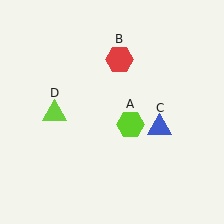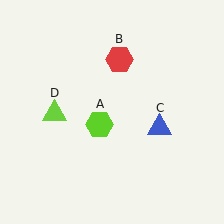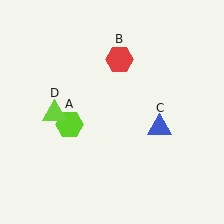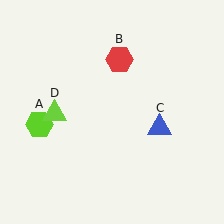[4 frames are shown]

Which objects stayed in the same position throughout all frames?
Red hexagon (object B) and blue triangle (object C) and lime triangle (object D) remained stationary.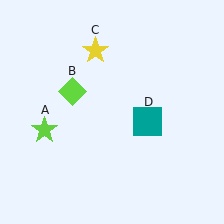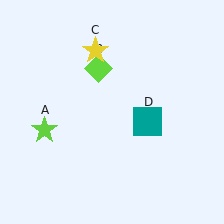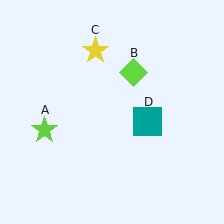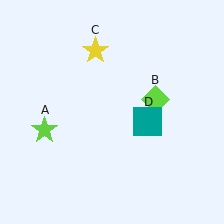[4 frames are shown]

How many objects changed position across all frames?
1 object changed position: lime diamond (object B).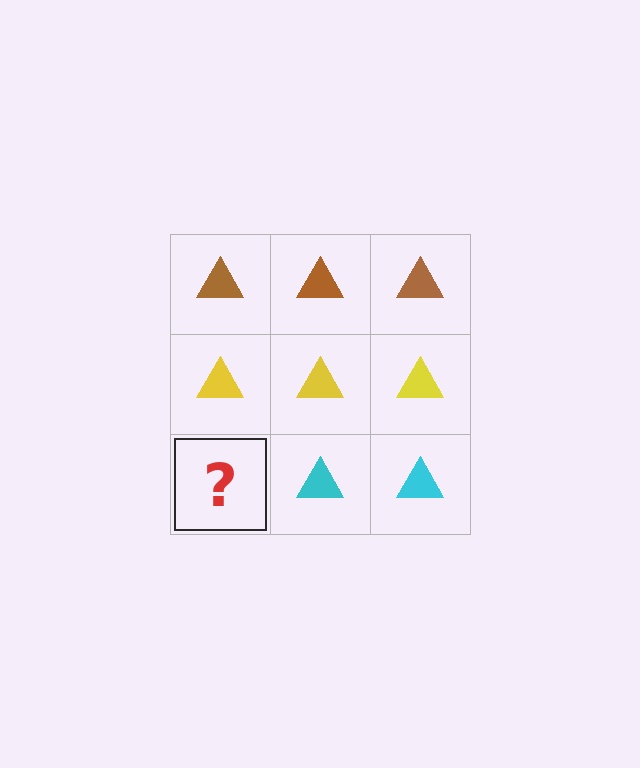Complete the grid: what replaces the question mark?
The question mark should be replaced with a cyan triangle.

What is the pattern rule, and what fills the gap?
The rule is that each row has a consistent color. The gap should be filled with a cyan triangle.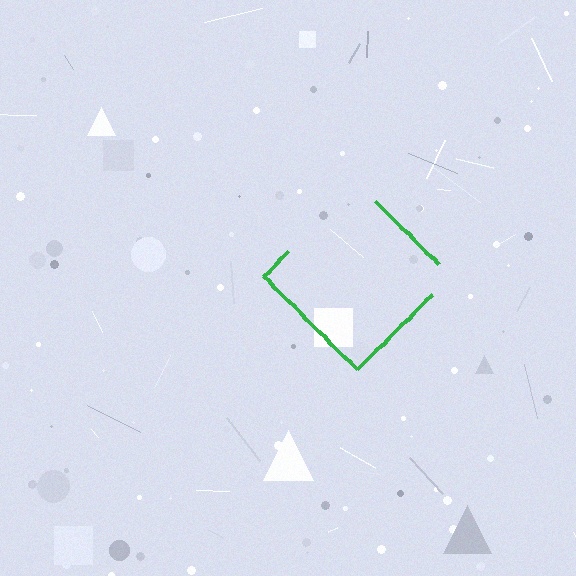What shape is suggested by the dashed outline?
The dashed outline suggests a diamond.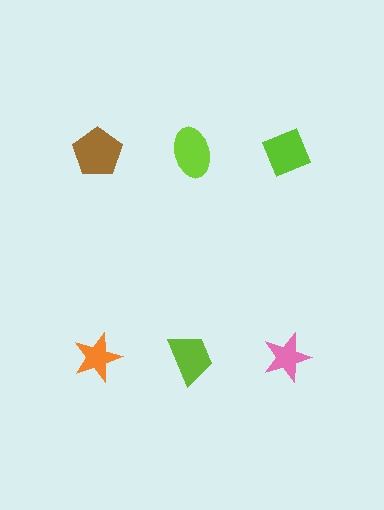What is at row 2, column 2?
A lime trapezoid.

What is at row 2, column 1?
An orange star.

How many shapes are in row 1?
3 shapes.